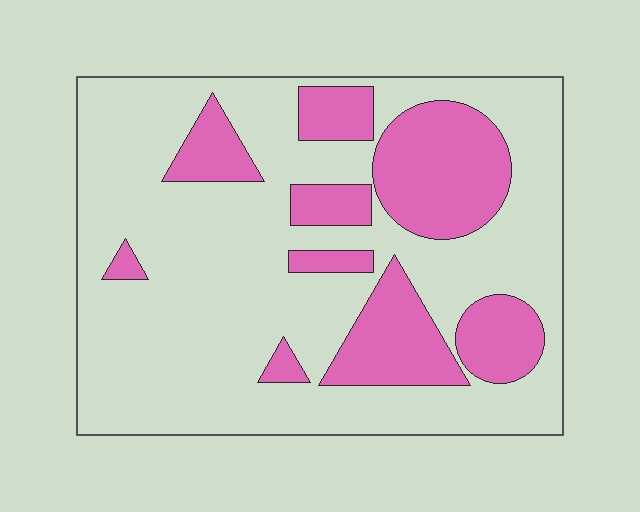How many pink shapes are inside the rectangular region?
9.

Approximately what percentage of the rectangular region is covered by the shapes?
Approximately 30%.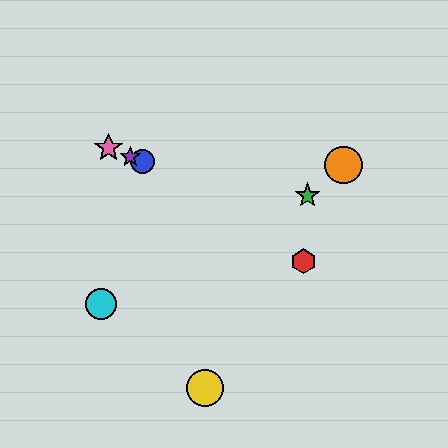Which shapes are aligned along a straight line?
The blue circle, the purple star, the pink star are aligned along a straight line.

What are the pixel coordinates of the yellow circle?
The yellow circle is at (205, 388).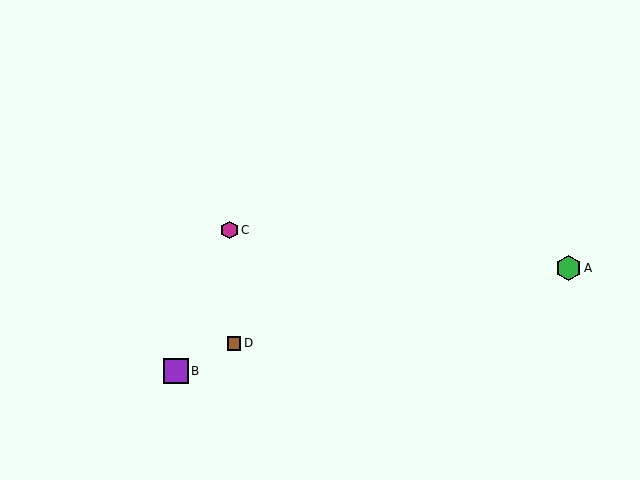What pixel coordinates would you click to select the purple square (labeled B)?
Click at (176, 371) to select the purple square B.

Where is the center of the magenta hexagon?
The center of the magenta hexagon is at (229, 230).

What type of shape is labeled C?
Shape C is a magenta hexagon.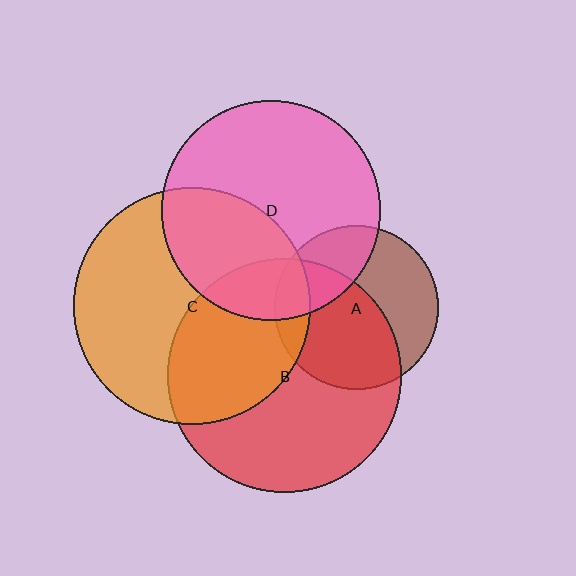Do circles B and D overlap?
Yes.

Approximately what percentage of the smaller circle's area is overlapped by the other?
Approximately 15%.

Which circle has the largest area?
Circle C (orange).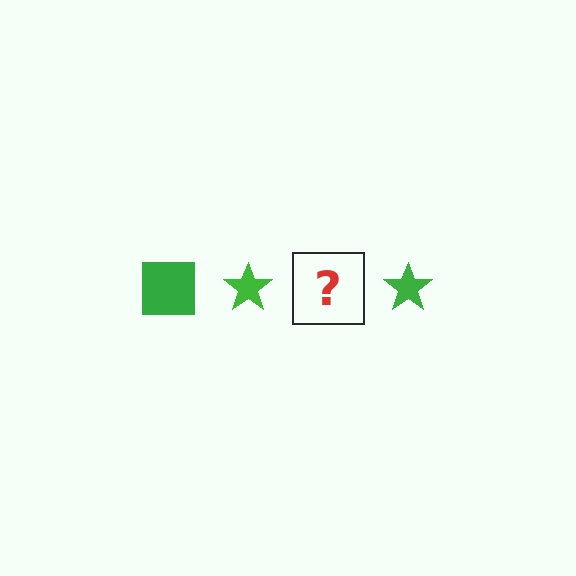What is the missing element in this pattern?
The missing element is a green square.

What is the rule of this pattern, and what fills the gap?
The rule is that the pattern cycles through square, star shapes in green. The gap should be filled with a green square.